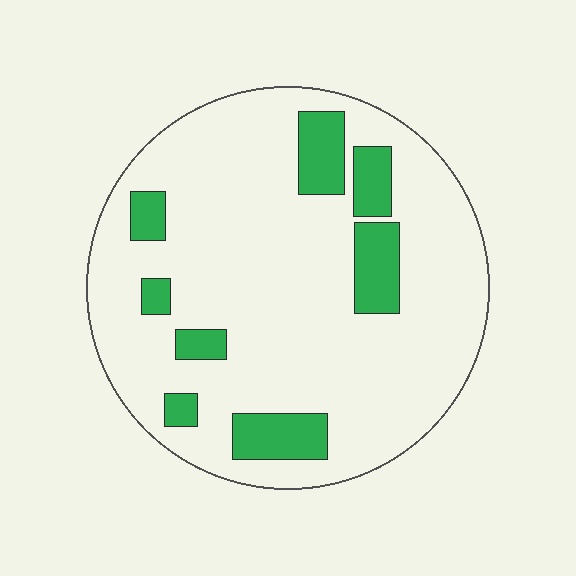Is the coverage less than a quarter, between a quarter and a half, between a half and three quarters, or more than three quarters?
Less than a quarter.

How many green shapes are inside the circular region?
8.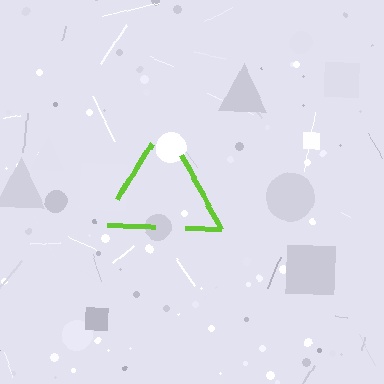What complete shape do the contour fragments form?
The contour fragments form a triangle.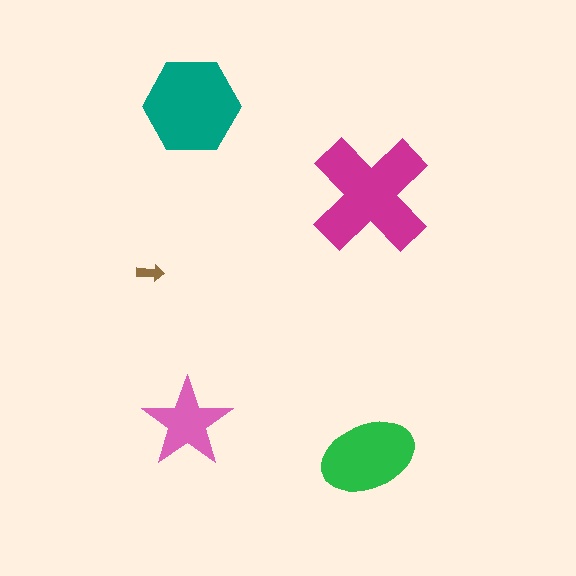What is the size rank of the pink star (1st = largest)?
4th.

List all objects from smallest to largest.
The brown arrow, the pink star, the green ellipse, the teal hexagon, the magenta cross.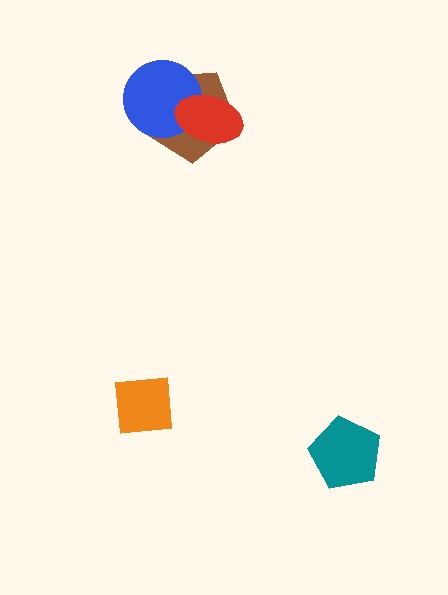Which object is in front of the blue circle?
The red ellipse is in front of the blue circle.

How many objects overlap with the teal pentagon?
0 objects overlap with the teal pentagon.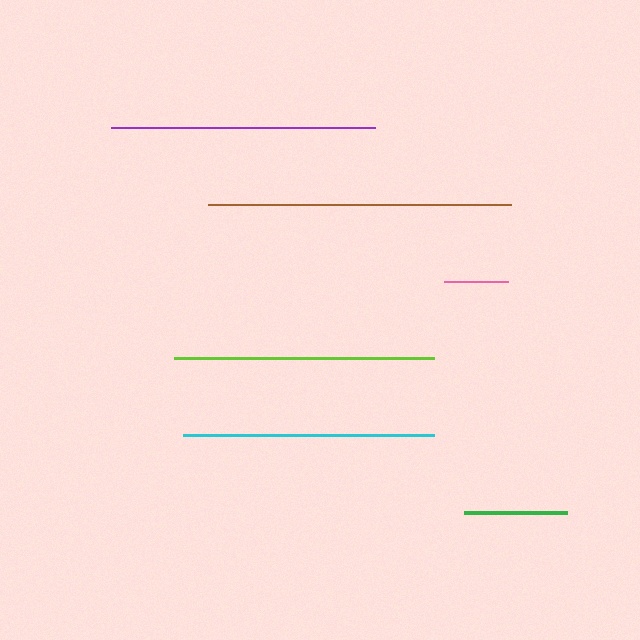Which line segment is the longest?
The brown line is the longest at approximately 303 pixels.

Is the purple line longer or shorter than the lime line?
The purple line is longer than the lime line.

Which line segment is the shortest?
The pink line is the shortest at approximately 65 pixels.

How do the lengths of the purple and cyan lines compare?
The purple and cyan lines are approximately the same length.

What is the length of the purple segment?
The purple segment is approximately 264 pixels long.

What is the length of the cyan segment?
The cyan segment is approximately 251 pixels long.